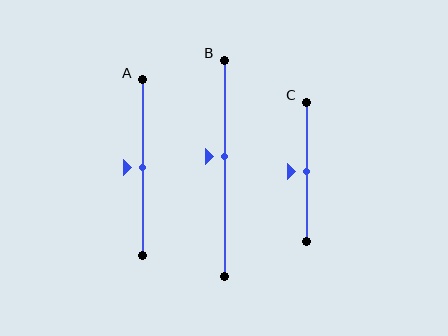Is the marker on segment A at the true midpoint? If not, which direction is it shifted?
Yes, the marker on segment A is at the true midpoint.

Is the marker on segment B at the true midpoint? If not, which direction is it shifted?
No, the marker on segment B is shifted upward by about 5% of the segment length.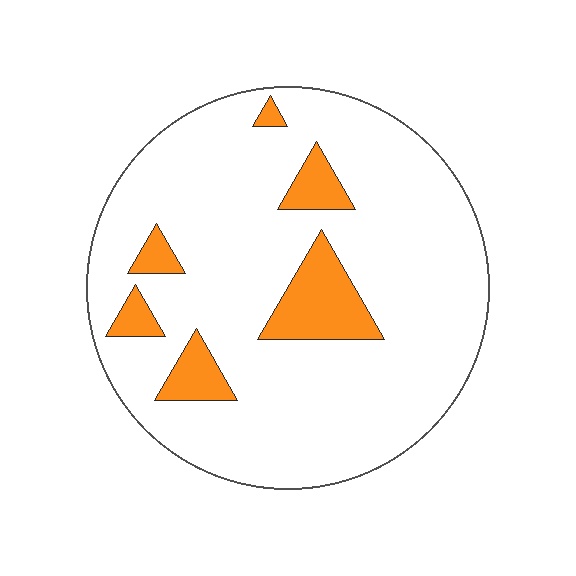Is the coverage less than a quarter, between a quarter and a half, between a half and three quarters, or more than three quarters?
Less than a quarter.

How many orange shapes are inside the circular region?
6.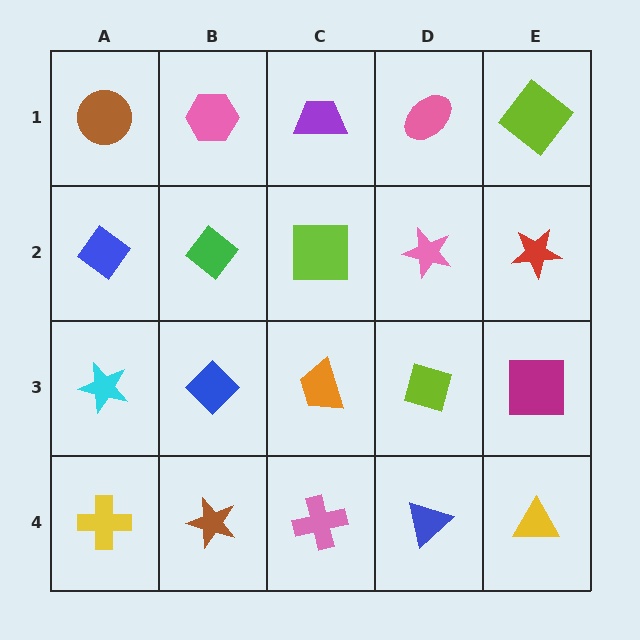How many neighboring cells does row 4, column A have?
2.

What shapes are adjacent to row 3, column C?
A lime square (row 2, column C), a pink cross (row 4, column C), a blue diamond (row 3, column B), a lime diamond (row 3, column D).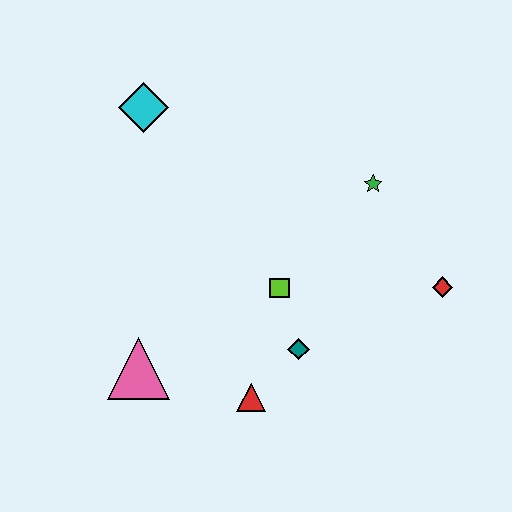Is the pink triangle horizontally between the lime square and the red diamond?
No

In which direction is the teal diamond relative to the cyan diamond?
The teal diamond is below the cyan diamond.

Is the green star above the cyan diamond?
No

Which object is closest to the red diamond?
The green star is closest to the red diamond.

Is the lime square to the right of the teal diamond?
No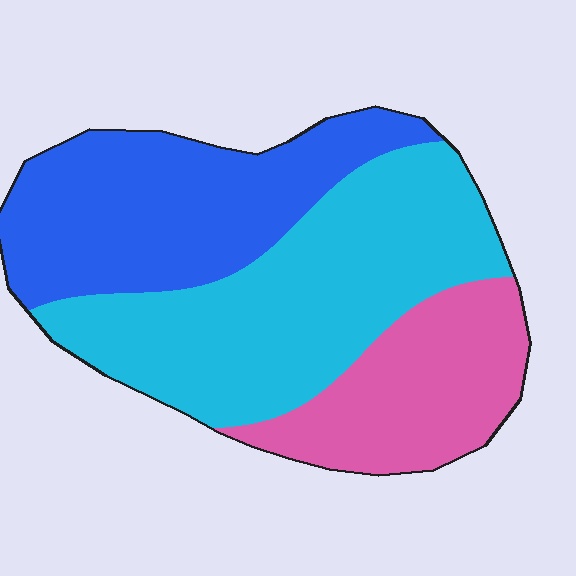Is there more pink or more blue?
Blue.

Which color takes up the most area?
Cyan, at roughly 45%.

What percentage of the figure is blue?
Blue takes up about one third (1/3) of the figure.